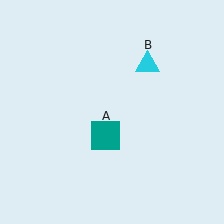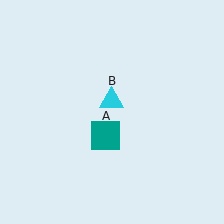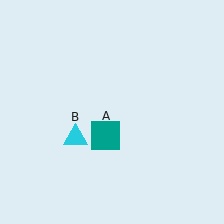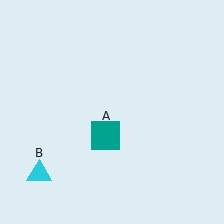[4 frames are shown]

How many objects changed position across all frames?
1 object changed position: cyan triangle (object B).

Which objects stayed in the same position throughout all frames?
Teal square (object A) remained stationary.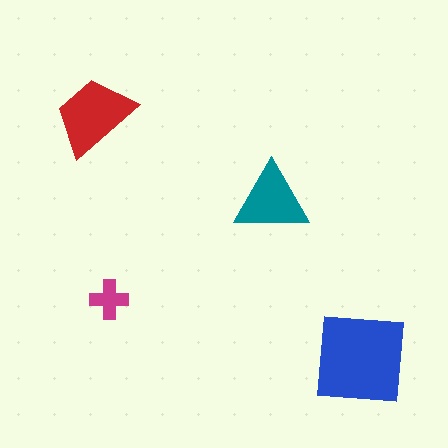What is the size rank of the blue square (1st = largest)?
1st.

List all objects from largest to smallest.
The blue square, the red trapezoid, the teal triangle, the magenta cross.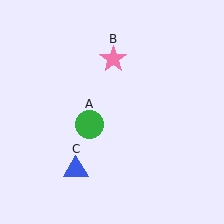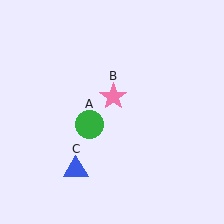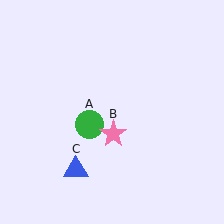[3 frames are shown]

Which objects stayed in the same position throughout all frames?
Green circle (object A) and blue triangle (object C) remained stationary.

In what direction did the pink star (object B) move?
The pink star (object B) moved down.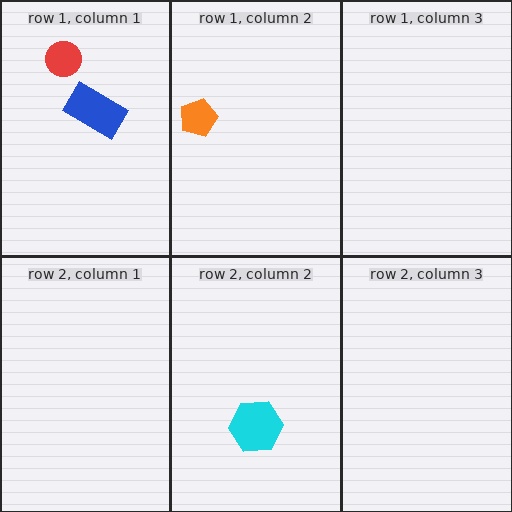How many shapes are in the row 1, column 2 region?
1.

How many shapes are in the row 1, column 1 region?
2.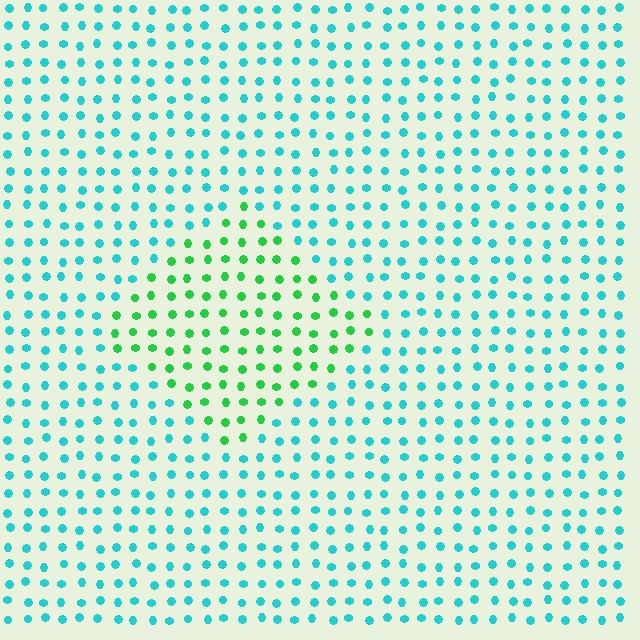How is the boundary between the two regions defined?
The boundary is defined purely by a slight shift in hue (about 49 degrees). Spacing, size, and orientation are identical on both sides.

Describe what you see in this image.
The image is filled with small cyan elements in a uniform arrangement. A diamond-shaped region is visible where the elements are tinted to a slightly different hue, forming a subtle color boundary.